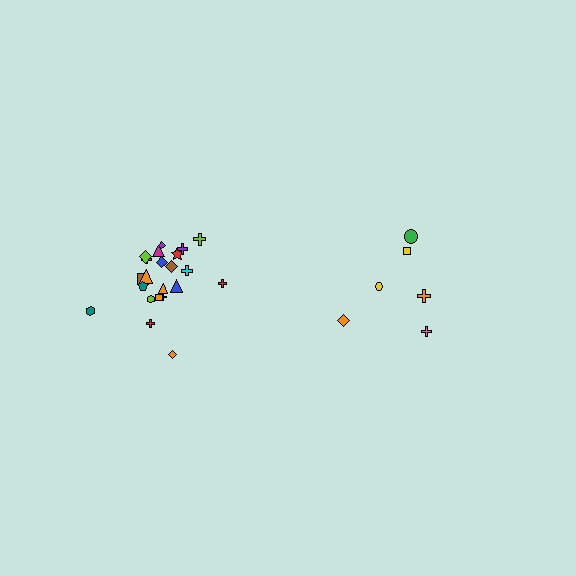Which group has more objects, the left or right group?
The left group.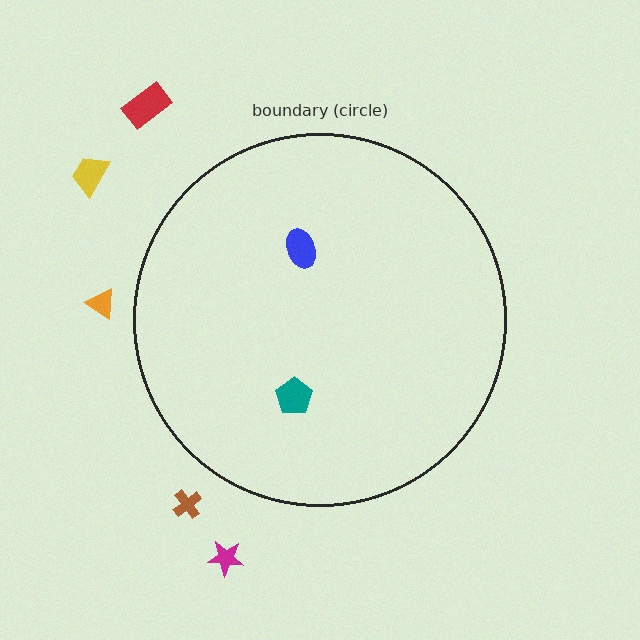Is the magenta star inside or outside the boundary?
Outside.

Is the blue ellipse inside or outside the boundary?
Inside.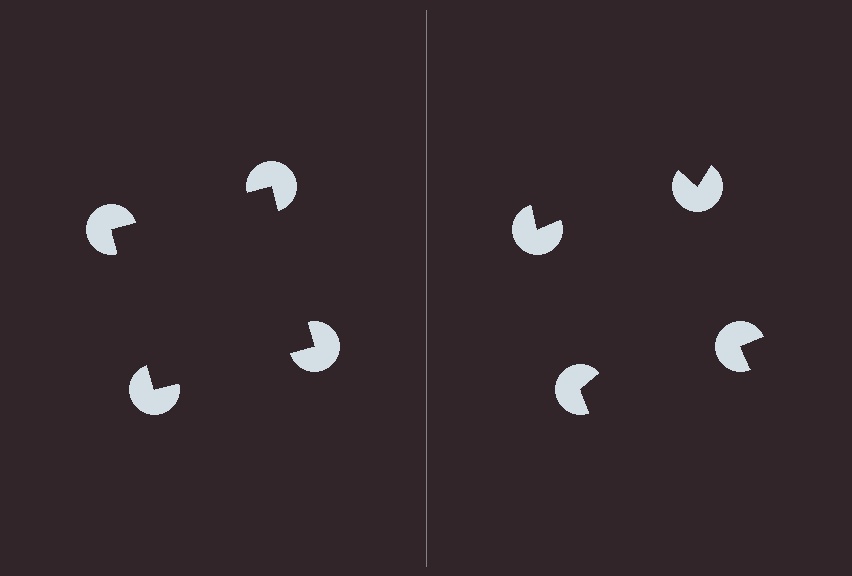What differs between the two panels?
The pac-man discs are positioned identically on both sides; only the wedge orientations differ. On the left they align to a square; on the right they are misaligned.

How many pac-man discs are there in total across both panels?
8 — 4 on each side.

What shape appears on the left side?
An illusory square.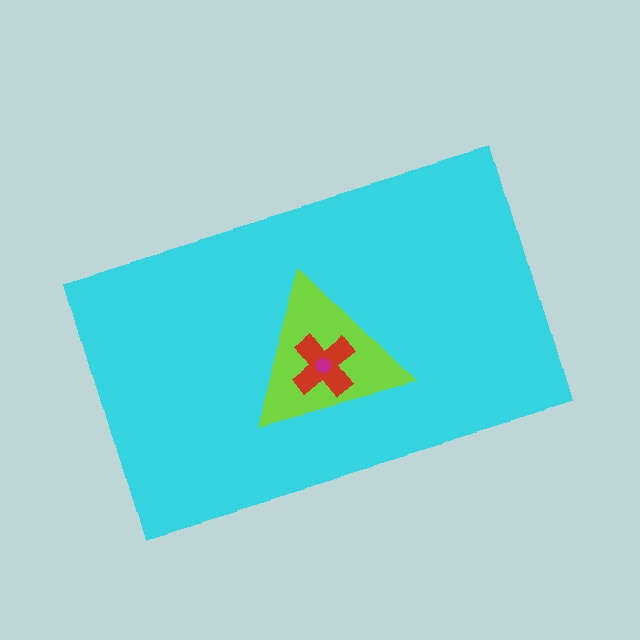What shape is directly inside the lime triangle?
The red cross.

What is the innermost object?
The magenta circle.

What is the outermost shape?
The cyan rectangle.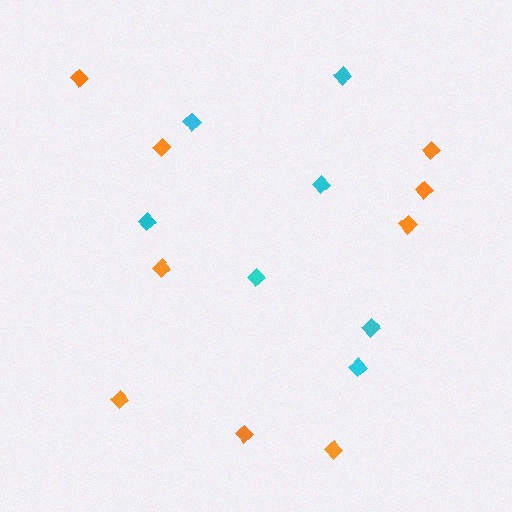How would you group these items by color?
There are 2 groups: one group of orange diamonds (9) and one group of cyan diamonds (7).